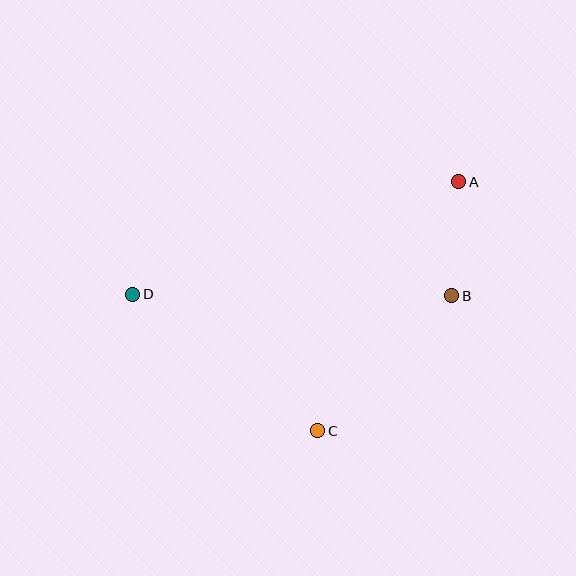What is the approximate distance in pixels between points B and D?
The distance between B and D is approximately 319 pixels.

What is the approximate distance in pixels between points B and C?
The distance between B and C is approximately 190 pixels.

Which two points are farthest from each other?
Points A and D are farthest from each other.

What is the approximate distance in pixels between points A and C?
The distance between A and C is approximately 286 pixels.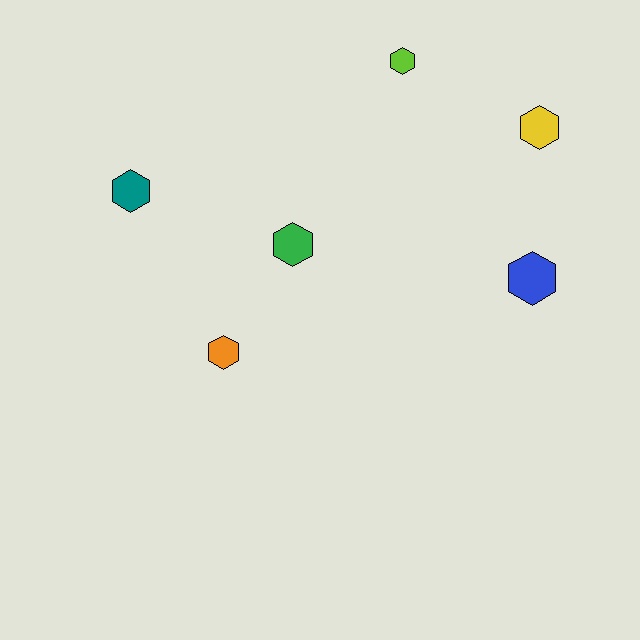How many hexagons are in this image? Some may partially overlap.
There are 6 hexagons.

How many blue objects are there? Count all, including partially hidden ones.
There is 1 blue object.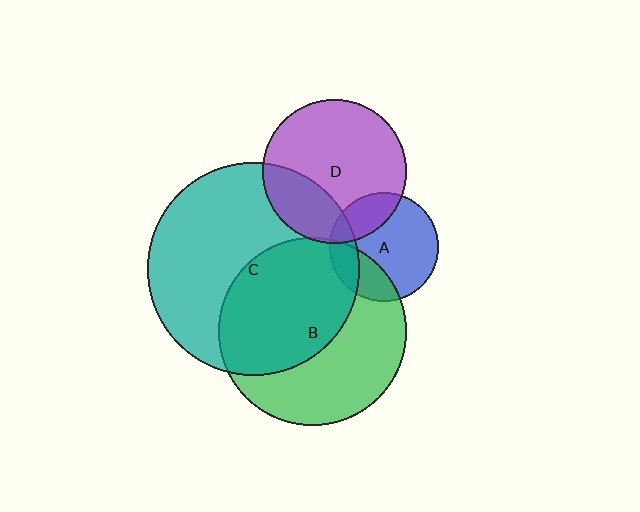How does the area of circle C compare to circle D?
Approximately 2.2 times.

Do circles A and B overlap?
Yes.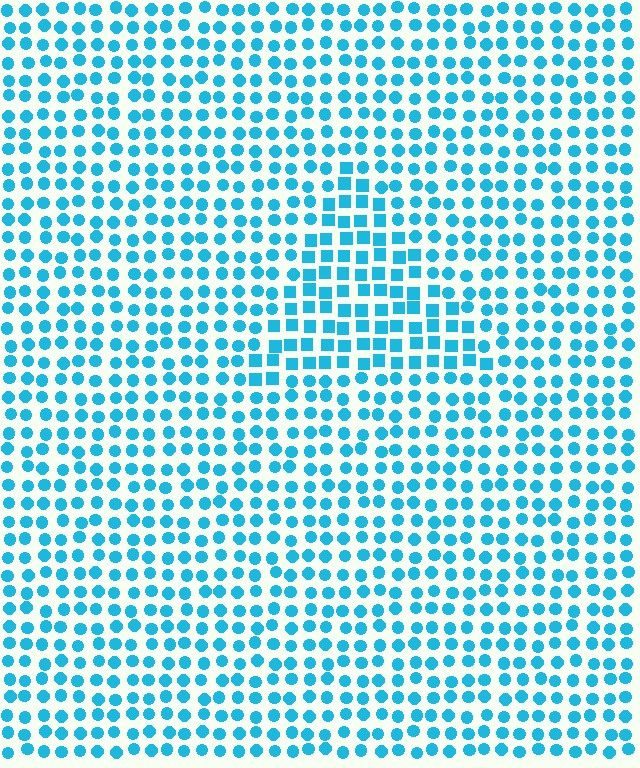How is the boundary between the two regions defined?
The boundary is defined by a change in element shape: squares inside vs. circles outside. All elements share the same color and spacing.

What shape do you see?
I see a triangle.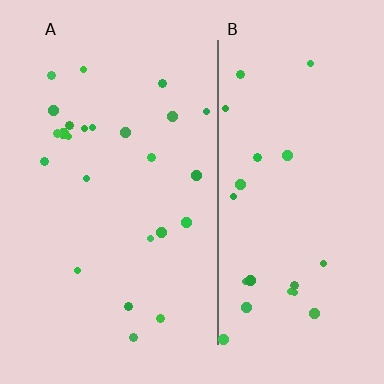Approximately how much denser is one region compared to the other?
Approximately 1.1× — region A over region B.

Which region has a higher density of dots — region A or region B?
A (the left).